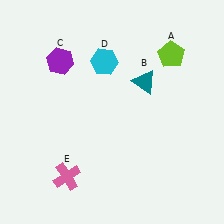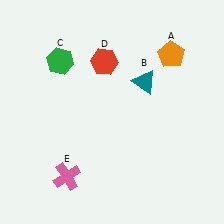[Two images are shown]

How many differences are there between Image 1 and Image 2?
There are 3 differences between the two images.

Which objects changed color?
A changed from lime to orange. C changed from purple to green. D changed from cyan to red.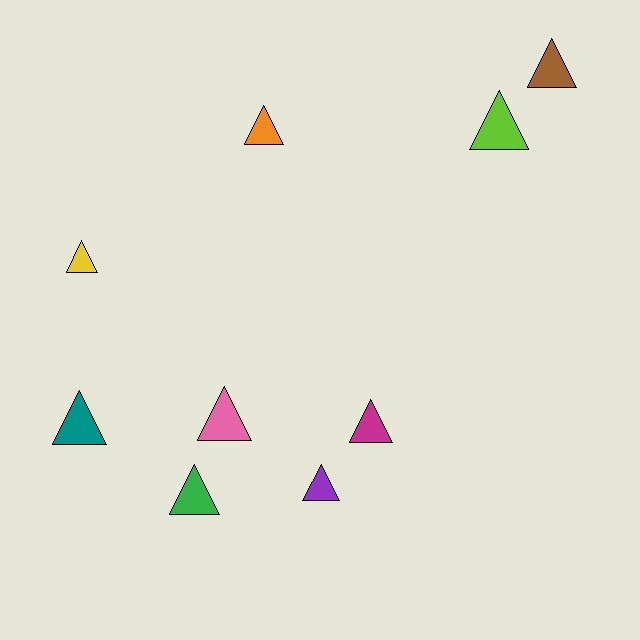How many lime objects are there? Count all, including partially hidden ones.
There is 1 lime object.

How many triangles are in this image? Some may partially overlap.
There are 9 triangles.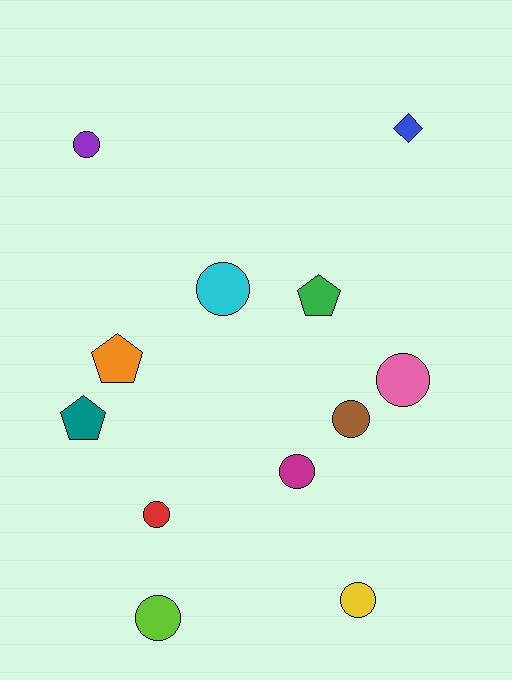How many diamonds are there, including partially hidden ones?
There is 1 diamond.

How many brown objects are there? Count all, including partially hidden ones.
There is 1 brown object.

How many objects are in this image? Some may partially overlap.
There are 12 objects.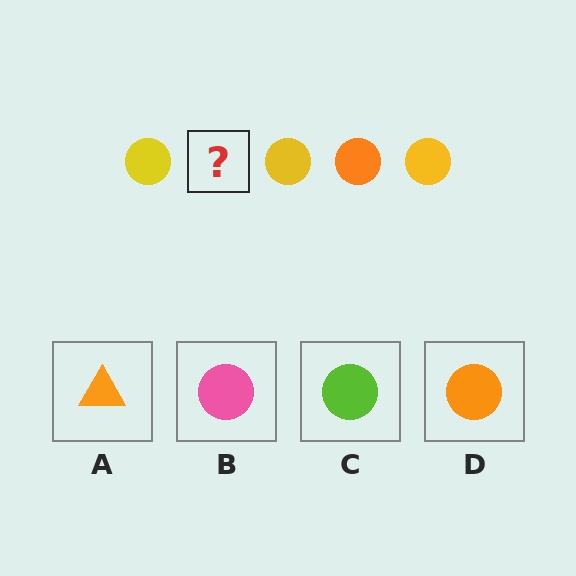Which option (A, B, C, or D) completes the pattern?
D.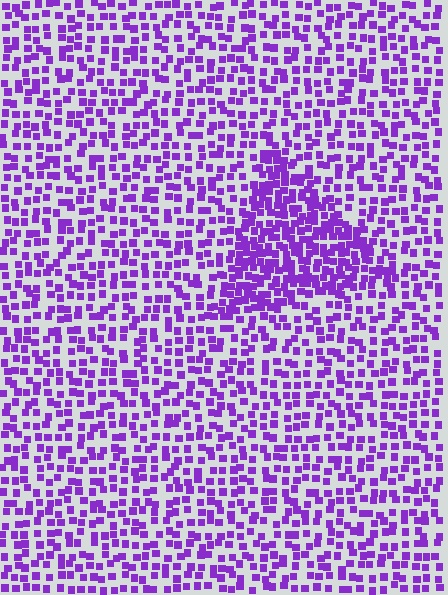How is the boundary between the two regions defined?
The boundary is defined by a change in element density (approximately 1.9x ratio). All elements are the same color, size, and shape.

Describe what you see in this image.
The image contains small purple elements arranged at two different densities. A triangle-shaped region is visible where the elements are more densely packed than the surrounding area.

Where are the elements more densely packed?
The elements are more densely packed inside the triangle boundary.